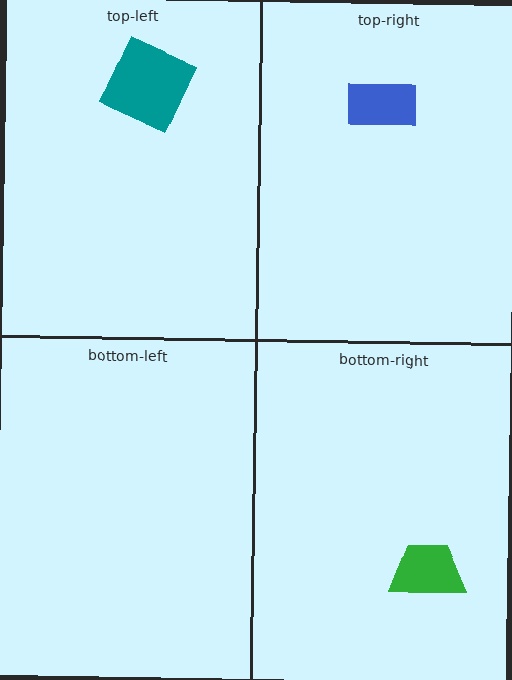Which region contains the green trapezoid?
The bottom-right region.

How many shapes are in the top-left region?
1.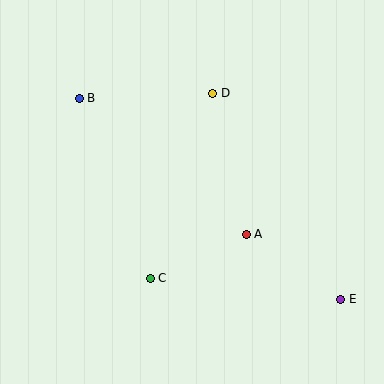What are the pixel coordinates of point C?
Point C is at (150, 278).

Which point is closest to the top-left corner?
Point B is closest to the top-left corner.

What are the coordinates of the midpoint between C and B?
The midpoint between C and B is at (115, 188).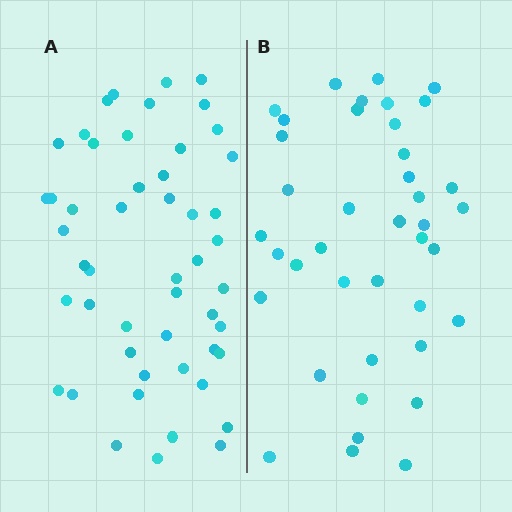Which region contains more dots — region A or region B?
Region A (the left region) has more dots.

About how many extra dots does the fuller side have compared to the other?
Region A has roughly 10 or so more dots than region B.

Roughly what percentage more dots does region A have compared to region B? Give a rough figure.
About 25% more.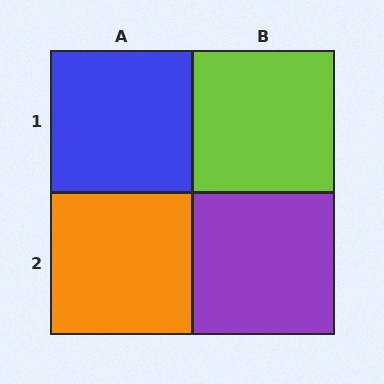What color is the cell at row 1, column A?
Blue.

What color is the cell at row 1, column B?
Lime.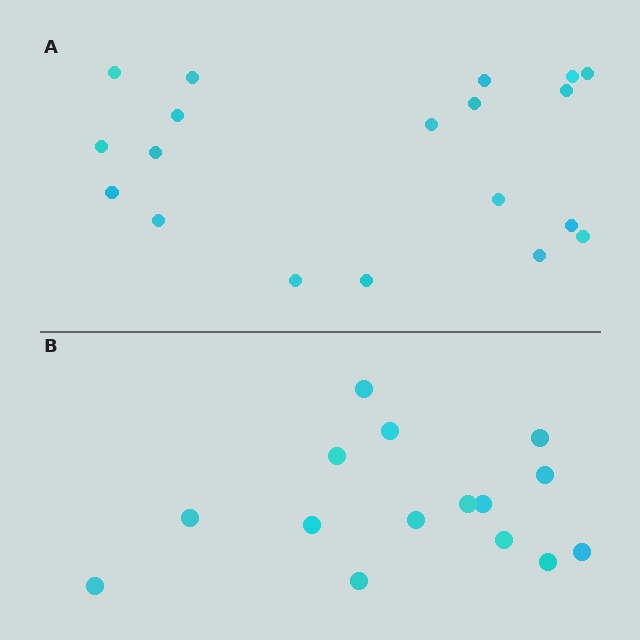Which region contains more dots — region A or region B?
Region A (the top region) has more dots.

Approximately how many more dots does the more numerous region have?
Region A has about 4 more dots than region B.